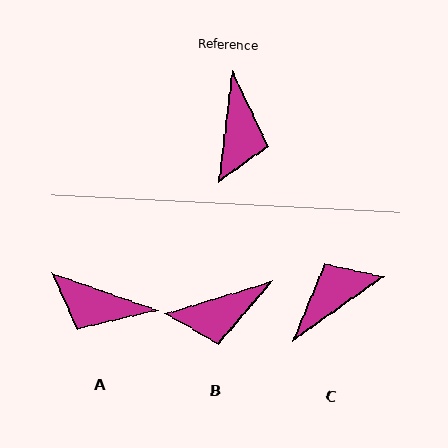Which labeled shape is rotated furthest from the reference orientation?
C, about 132 degrees away.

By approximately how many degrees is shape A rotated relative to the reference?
Approximately 102 degrees clockwise.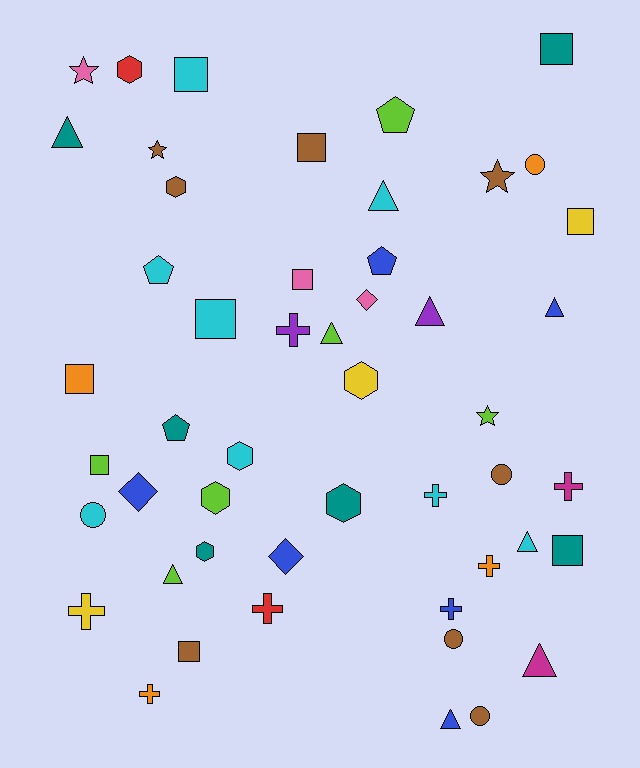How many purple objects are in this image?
There are 2 purple objects.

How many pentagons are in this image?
There are 4 pentagons.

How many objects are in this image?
There are 50 objects.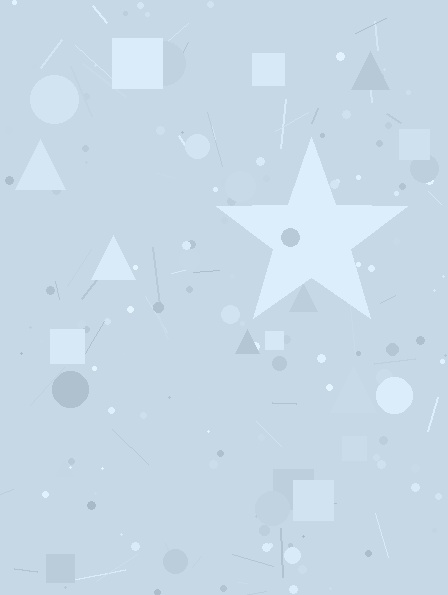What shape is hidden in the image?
A star is hidden in the image.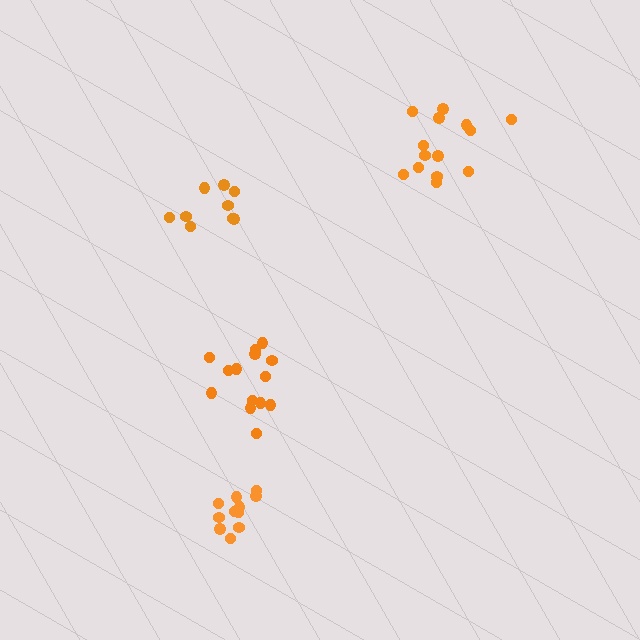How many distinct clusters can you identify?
There are 4 distinct clusters.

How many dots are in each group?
Group 1: 14 dots, Group 2: 9 dots, Group 3: 14 dots, Group 4: 11 dots (48 total).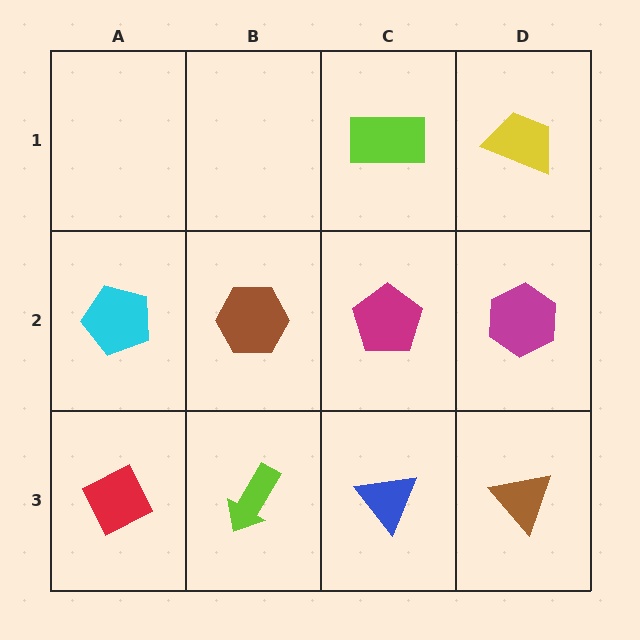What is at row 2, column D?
A magenta hexagon.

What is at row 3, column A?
A red diamond.